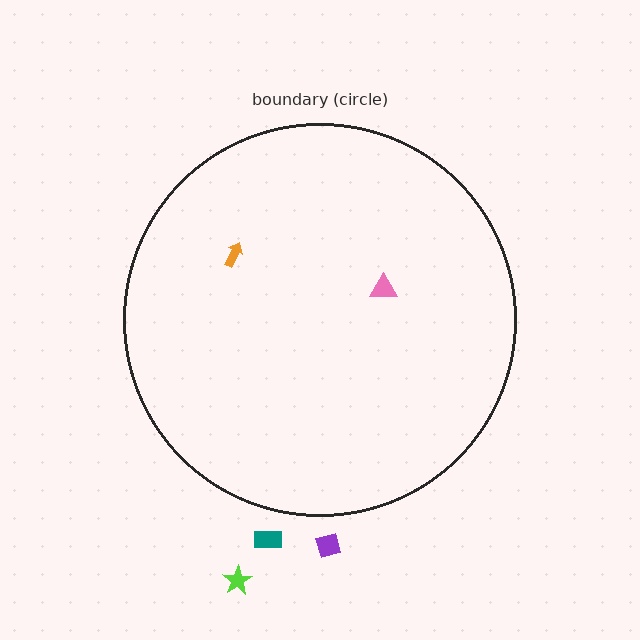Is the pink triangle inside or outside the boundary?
Inside.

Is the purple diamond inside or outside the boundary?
Outside.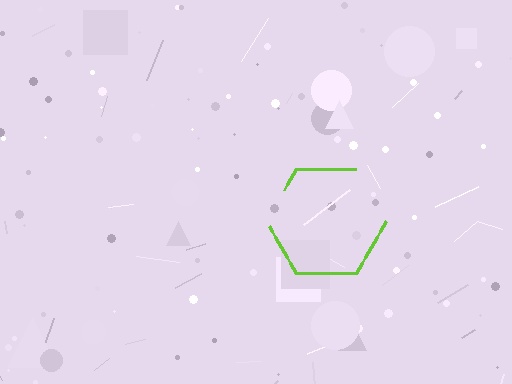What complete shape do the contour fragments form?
The contour fragments form a hexagon.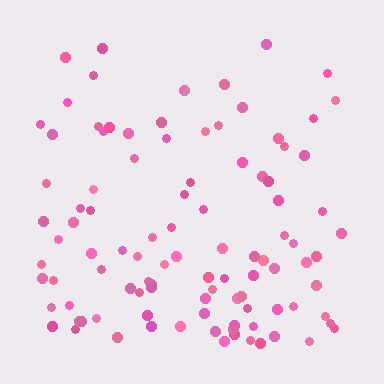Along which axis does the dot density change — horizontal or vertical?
Vertical.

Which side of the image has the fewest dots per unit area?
The top.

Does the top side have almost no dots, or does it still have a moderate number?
Still a moderate number, just noticeably fewer than the bottom.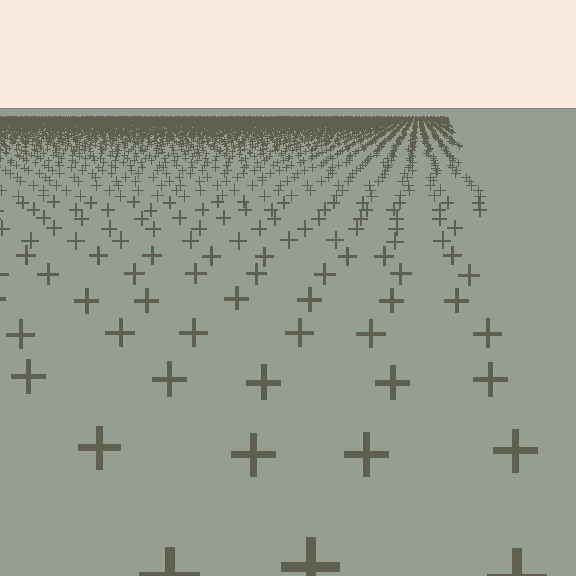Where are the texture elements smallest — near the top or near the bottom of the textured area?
Near the top.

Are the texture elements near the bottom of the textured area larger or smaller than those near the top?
Larger. Near the bottom, elements are closer to the viewer and appear at a bigger on-screen size.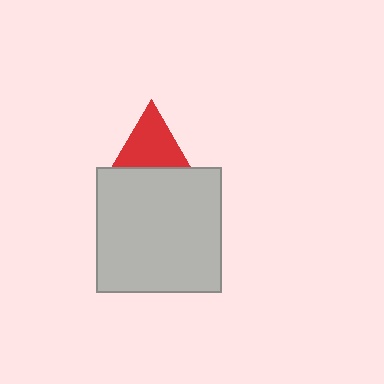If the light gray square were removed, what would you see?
You would see the complete red triangle.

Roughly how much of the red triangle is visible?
About half of it is visible (roughly 55%).